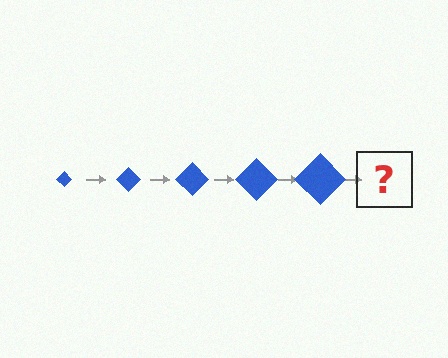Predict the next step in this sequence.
The next step is a blue diamond, larger than the previous one.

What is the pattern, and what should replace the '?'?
The pattern is that the diamond gets progressively larger each step. The '?' should be a blue diamond, larger than the previous one.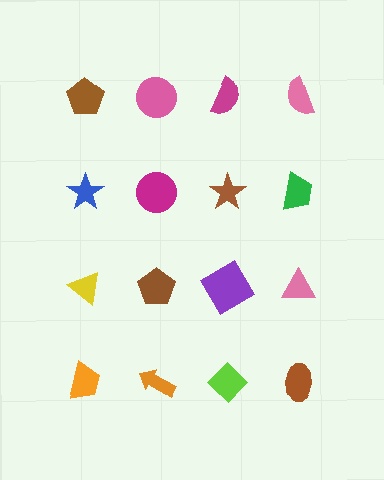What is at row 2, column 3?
A brown star.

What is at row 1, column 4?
A pink semicircle.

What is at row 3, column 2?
A brown pentagon.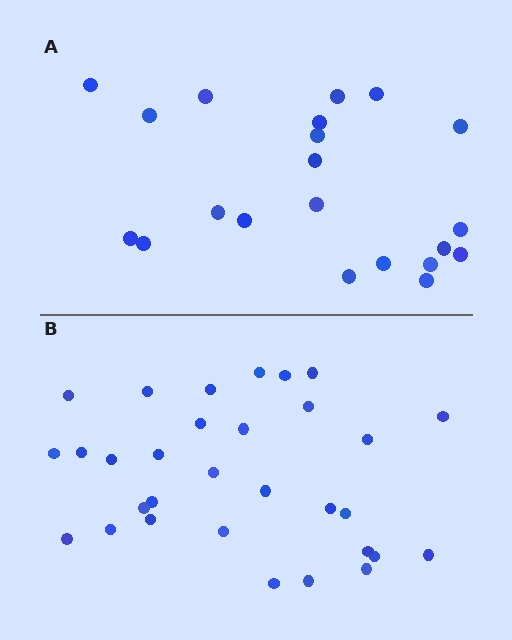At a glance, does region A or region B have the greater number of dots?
Region B (the bottom region) has more dots.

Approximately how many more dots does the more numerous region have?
Region B has roughly 10 or so more dots than region A.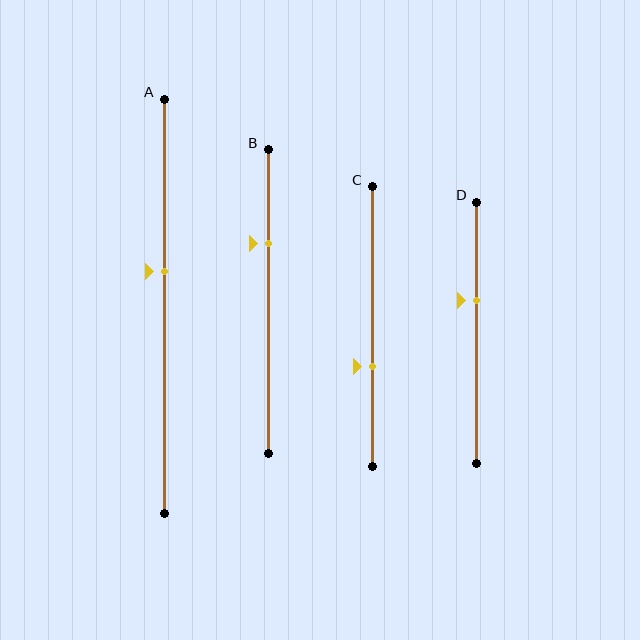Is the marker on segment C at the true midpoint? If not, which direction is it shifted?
No, the marker on segment C is shifted downward by about 14% of the segment length.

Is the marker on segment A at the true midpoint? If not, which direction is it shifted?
No, the marker on segment A is shifted upward by about 8% of the segment length.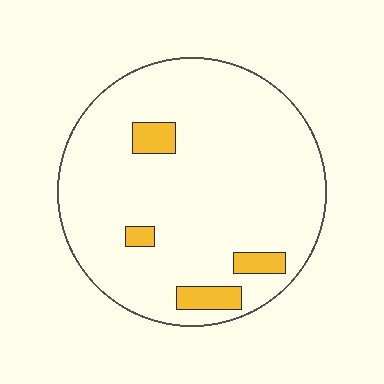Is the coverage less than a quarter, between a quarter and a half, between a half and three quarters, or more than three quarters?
Less than a quarter.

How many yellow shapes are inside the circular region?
4.